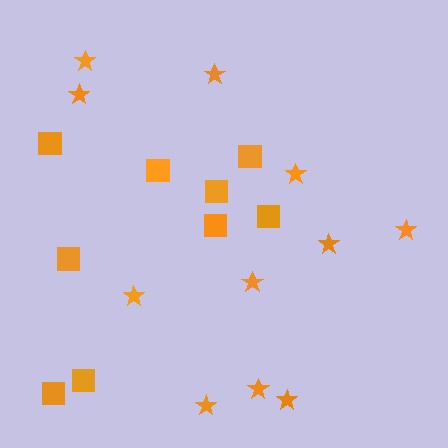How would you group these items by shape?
There are 2 groups: one group of squares (9) and one group of stars (11).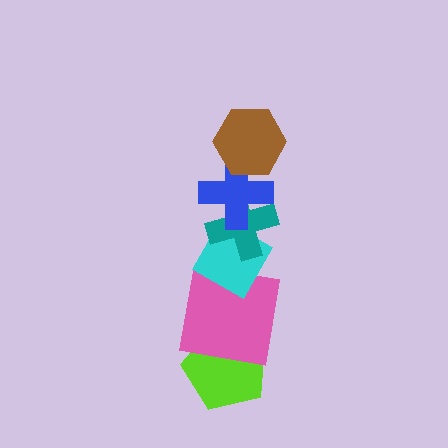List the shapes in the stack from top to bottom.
From top to bottom: the brown hexagon, the blue cross, the teal cross, the cyan diamond, the pink square, the lime pentagon.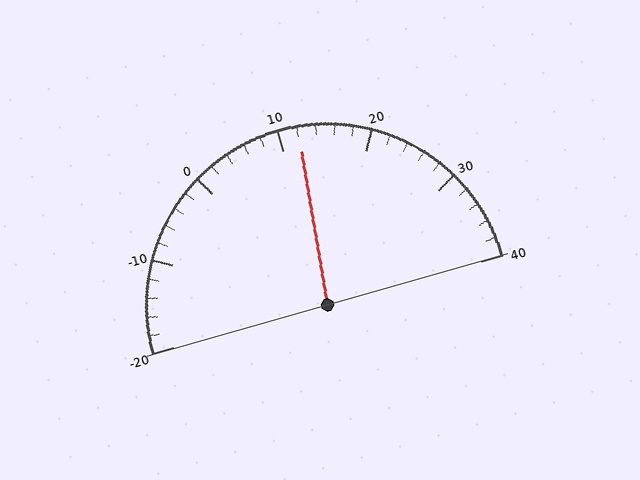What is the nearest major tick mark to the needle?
The nearest major tick mark is 10.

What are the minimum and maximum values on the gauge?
The gauge ranges from -20 to 40.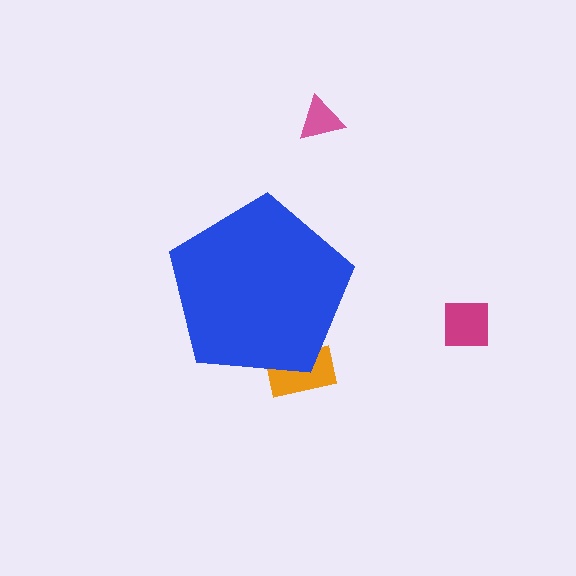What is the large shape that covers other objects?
A blue pentagon.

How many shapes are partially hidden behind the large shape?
1 shape is partially hidden.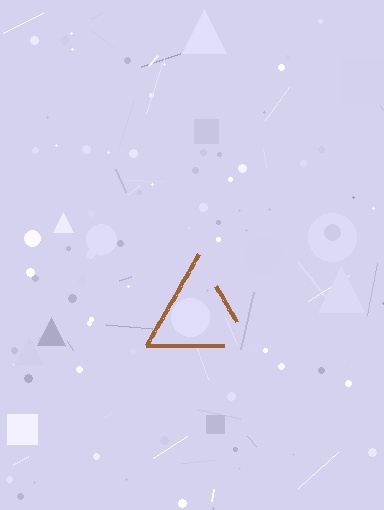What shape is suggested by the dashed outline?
The dashed outline suggests a triangle.